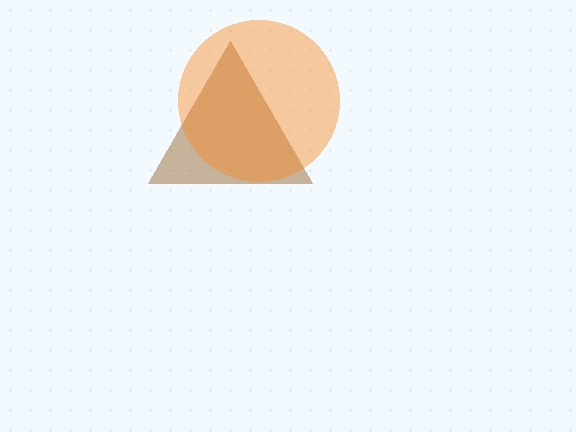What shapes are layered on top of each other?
The layered shapes are: a brown triangle, an orange circle.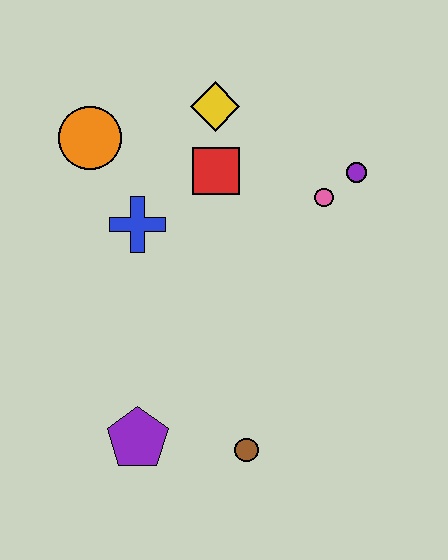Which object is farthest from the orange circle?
The brown circle is farthest from the orange circle.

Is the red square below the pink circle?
No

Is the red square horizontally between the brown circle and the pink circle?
No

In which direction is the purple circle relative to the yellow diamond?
The purple circle is to the right of the yellow diamond.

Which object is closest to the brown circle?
The purple pentagon is closest to the brown circle.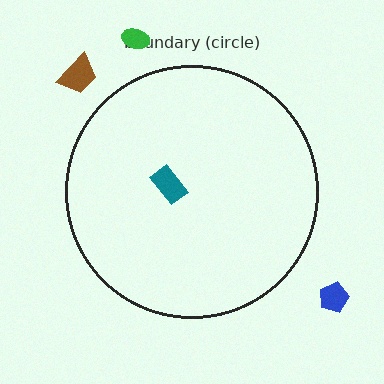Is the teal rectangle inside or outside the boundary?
Inside.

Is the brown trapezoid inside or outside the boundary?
Outside.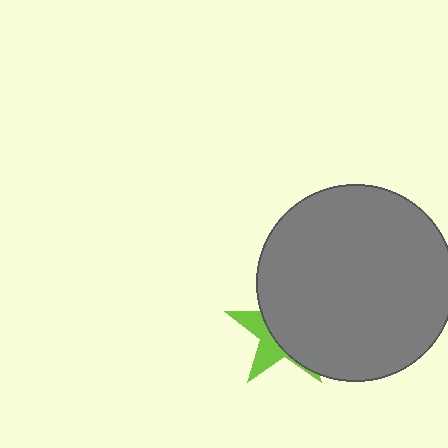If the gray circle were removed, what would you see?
You would see the complete lime star.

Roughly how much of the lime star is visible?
A small part of it is visible (roughly 34%).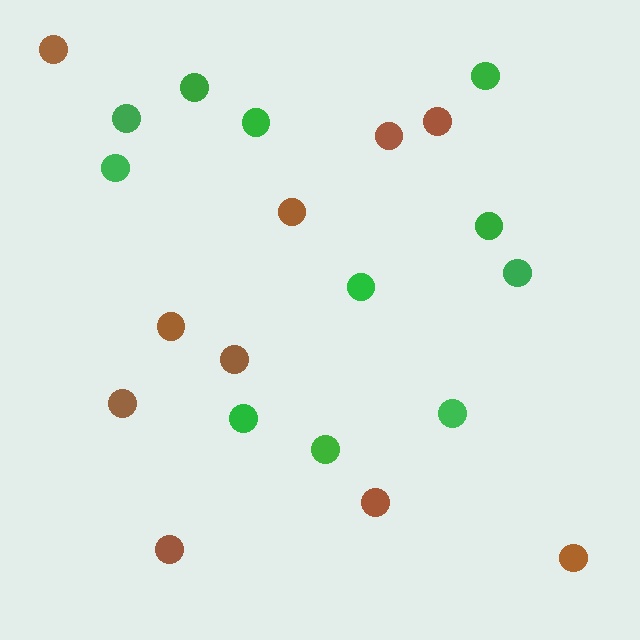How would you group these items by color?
There are 2 groups: one group of green circles (11) and one group of brown circles (10).